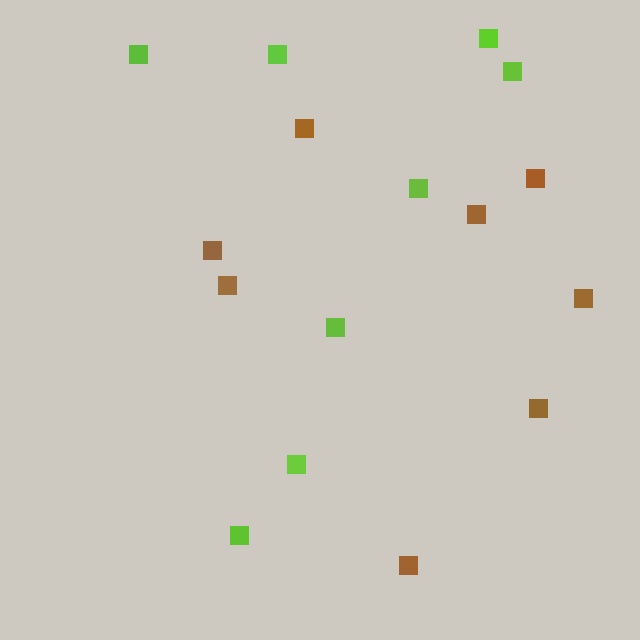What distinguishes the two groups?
There are 2 groups: one group of brown squares (8) and one group of lime squares (8).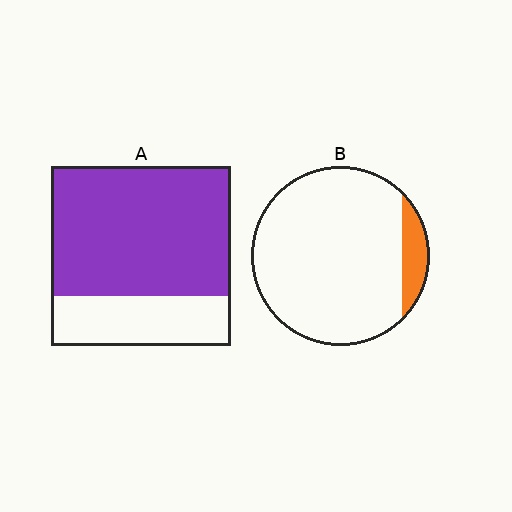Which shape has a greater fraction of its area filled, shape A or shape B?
Shape A.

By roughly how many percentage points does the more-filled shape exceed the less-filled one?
By roughly 60 percentage points (A over B).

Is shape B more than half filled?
No.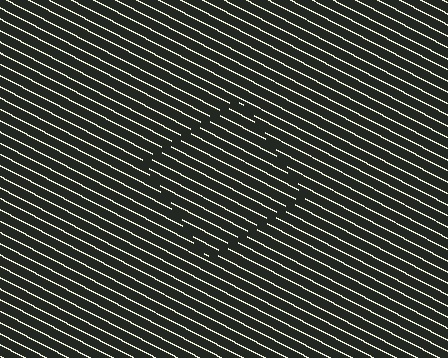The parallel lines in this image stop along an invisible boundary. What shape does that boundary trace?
An illusory square. The interior of the shape contains the same grating, shifted by half a period — the contour is defined by the phase discontinuity where line-ends from the inner and outer gratings abut.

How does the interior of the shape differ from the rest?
The interior of the shape contains the same grating, shifted by half a period — the contour is defined by the phase discontinuity where line-ends from the inner and outer gratings abut.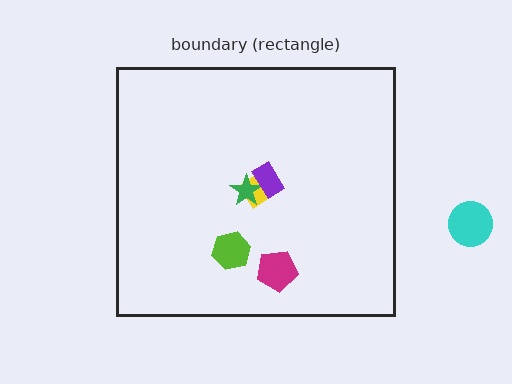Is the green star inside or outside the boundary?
Inside.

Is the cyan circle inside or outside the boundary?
Outside.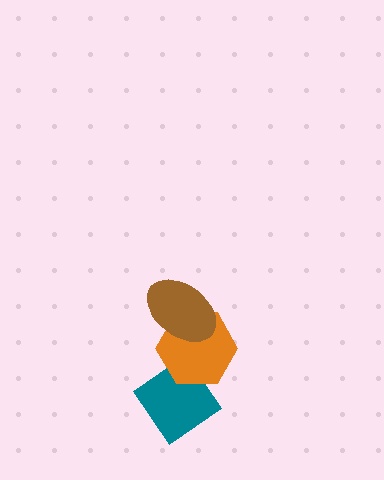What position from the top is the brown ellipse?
The brown ellipse is 1st from the top.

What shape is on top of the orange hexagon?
The brown ellipse is on top of the orange hexagon.